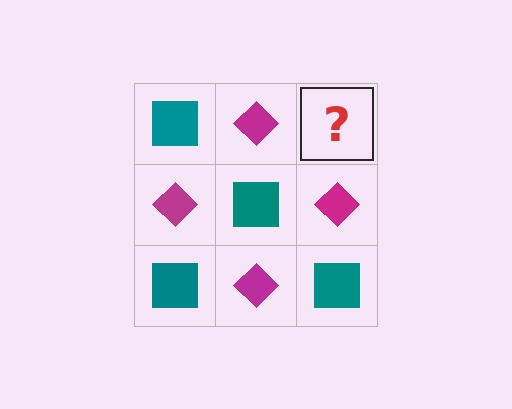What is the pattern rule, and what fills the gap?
The rule is that it alternates teal square and magenta diamond in a checkerboard pattern. The gap should be filled with a teal square.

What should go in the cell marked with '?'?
The missing cell should contain a teal square.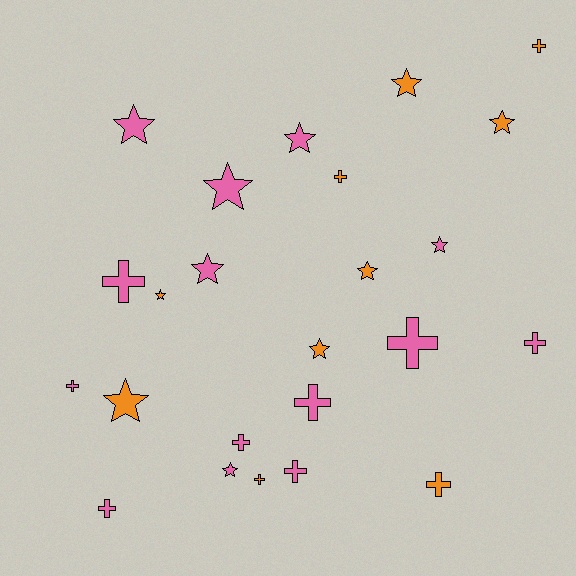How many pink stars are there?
There are 6 pink stars.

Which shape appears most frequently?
Cross, with 12 objects.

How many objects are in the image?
There are 24 objects.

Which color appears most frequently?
Pink, with 14 objects.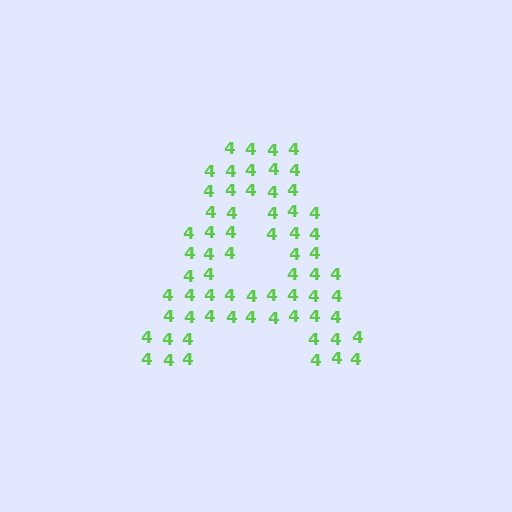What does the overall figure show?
The overall figure shows the letter A.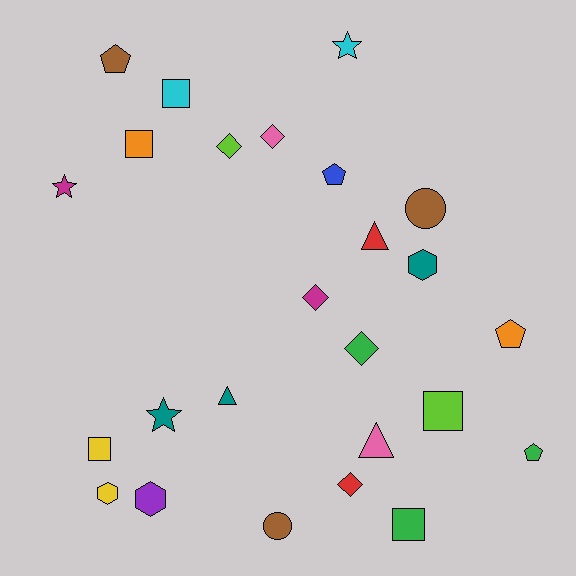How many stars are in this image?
There are 3 stars.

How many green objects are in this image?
There are 3 green objects.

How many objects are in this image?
There are 25 objects.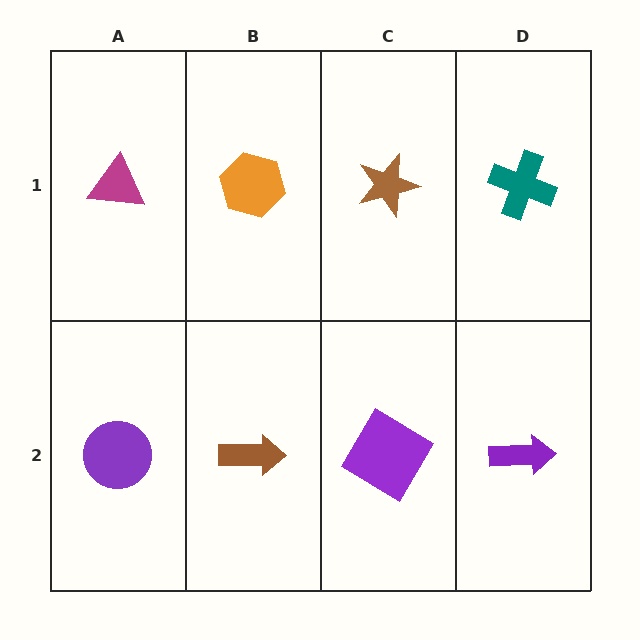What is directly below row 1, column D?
A purple arrow.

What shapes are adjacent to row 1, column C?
A purple diamond (row 2, column C), an orange hexagon (row 1, column B), a teal cross (row 1, column D).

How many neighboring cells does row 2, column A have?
2.